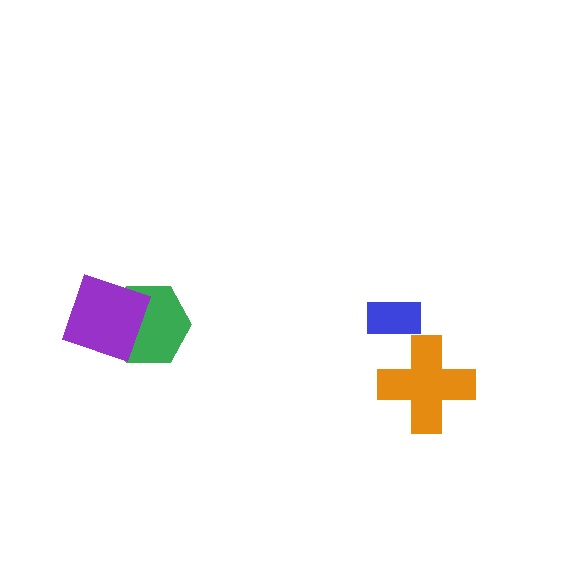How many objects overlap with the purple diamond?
1 object overlaps with the purple diamond.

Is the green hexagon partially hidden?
Yes, it is partially covered by another shape.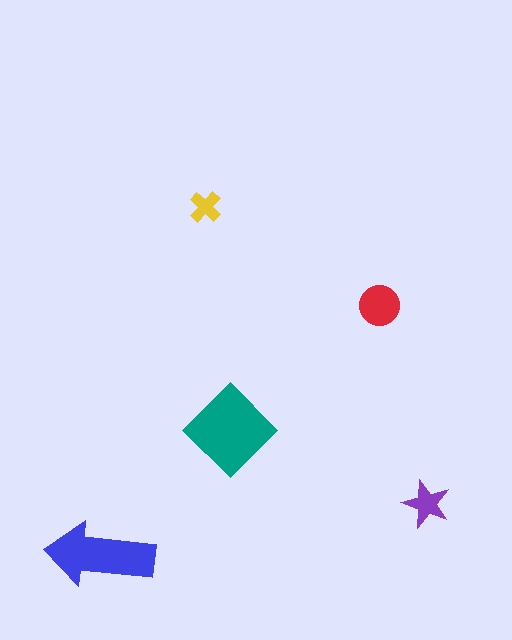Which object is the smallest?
The yellow cross.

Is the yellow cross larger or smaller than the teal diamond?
Smaller.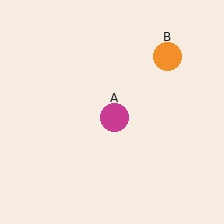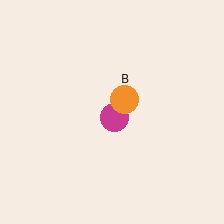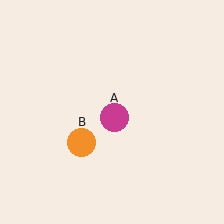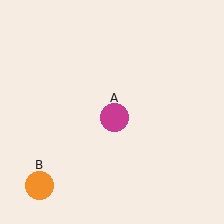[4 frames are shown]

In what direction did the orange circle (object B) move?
The orange circle (object B) moved down and to the left.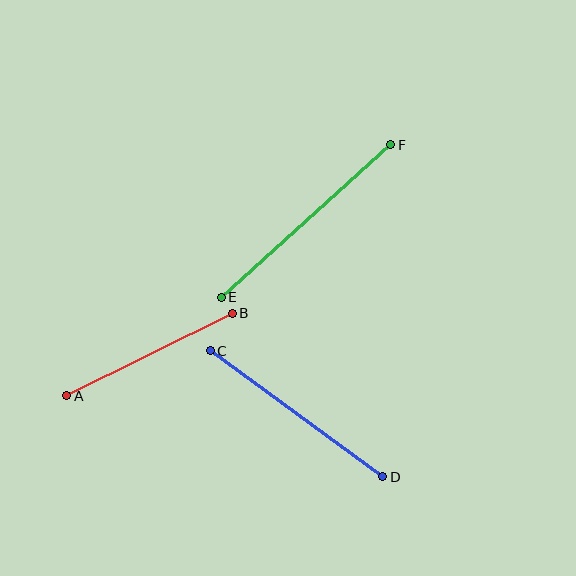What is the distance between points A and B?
The distance is approximately 185 pixels.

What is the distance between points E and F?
The distance is approximately 228 pixels.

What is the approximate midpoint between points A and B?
The midpoint is at approximately (150, 354) pixels.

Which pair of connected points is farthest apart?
Points E and F are farthest apart.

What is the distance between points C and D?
The distance is approximately 214 pixels.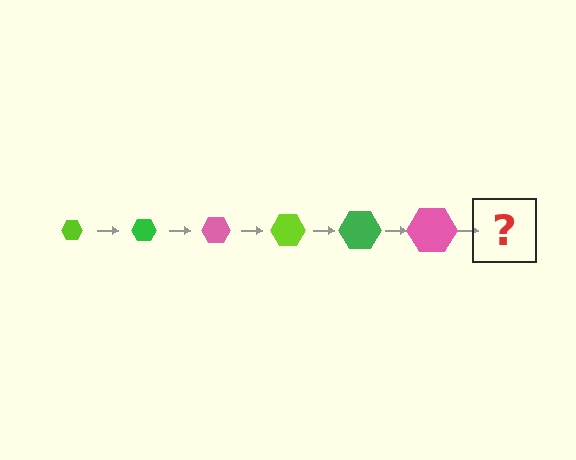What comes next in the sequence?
The next element should be a lime hexagon, larger than the previous one.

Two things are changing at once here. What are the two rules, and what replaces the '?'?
The two rules are that the hexagon grows larger each step and the color cycles through lime, green, and pink. The '?' should be a lime hexagon, larger than the previous one.